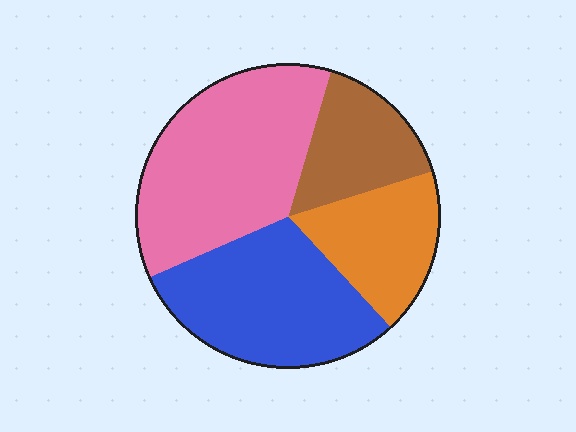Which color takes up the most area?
Pink, at roughly 35%.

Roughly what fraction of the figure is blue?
Blue covers 30% of the figure.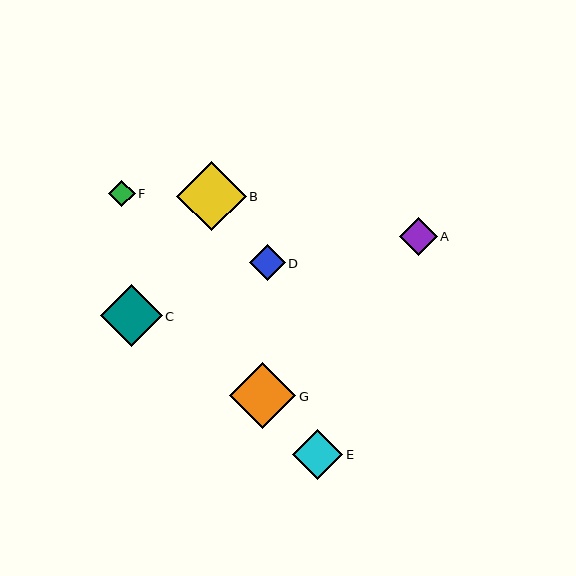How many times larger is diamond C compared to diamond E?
Diamond C is approximately 1.2 times the size of diamond E.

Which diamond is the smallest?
Diamond F is the smallest with a size of approximately 27 pixels.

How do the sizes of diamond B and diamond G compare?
Diamond B and diamond G are approximately the same size.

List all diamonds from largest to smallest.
From largest to smallest: B, G, C, E, A, D, F.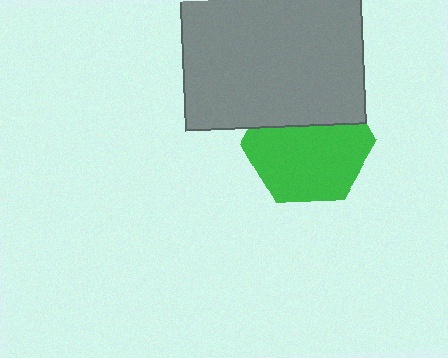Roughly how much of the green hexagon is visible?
Most of it is visible (roughly 67%).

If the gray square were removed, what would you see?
You would see the complete green hexagon.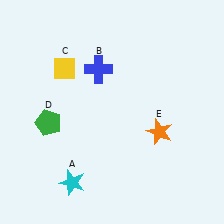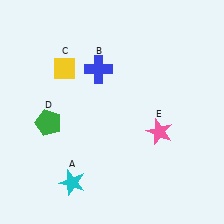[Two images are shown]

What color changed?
The star (E) changed from orange in Image 1 to pink in Image 2.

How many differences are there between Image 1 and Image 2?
There is 1 difference between the two images.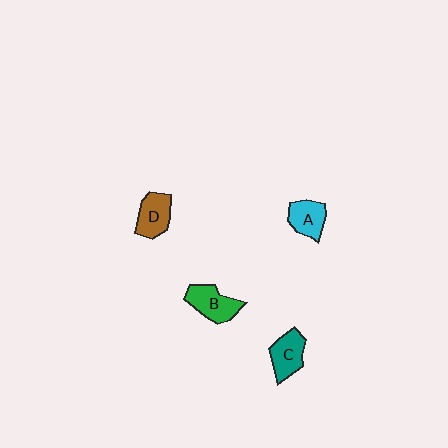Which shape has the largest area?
Shape B (green).